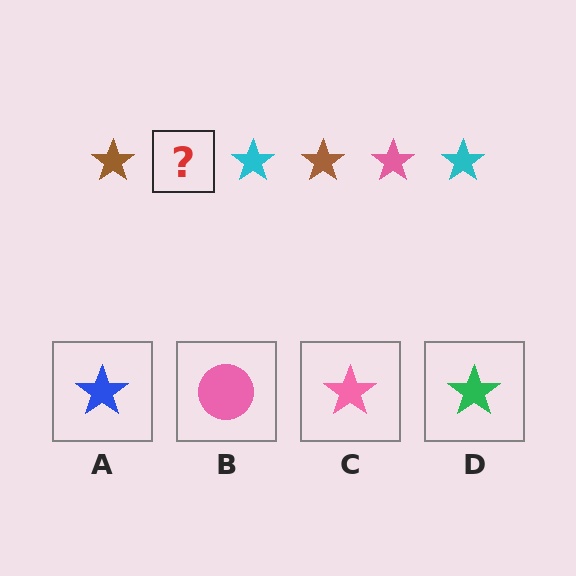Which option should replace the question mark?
Option C.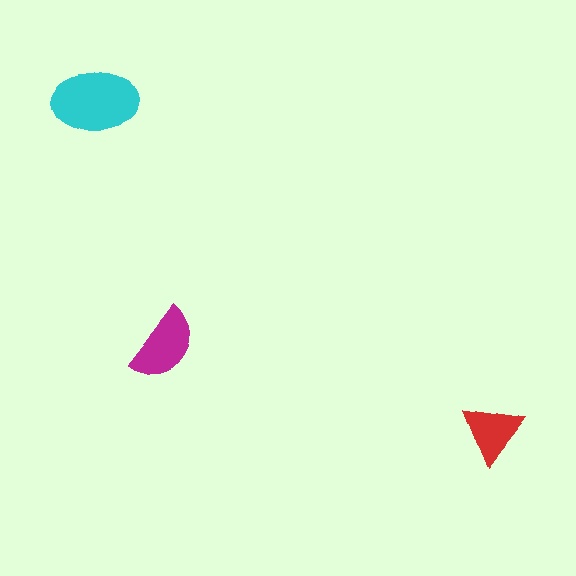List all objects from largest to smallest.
The cyan ellipse, the magenta semicircle, the red triangle.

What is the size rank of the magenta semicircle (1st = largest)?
2nd.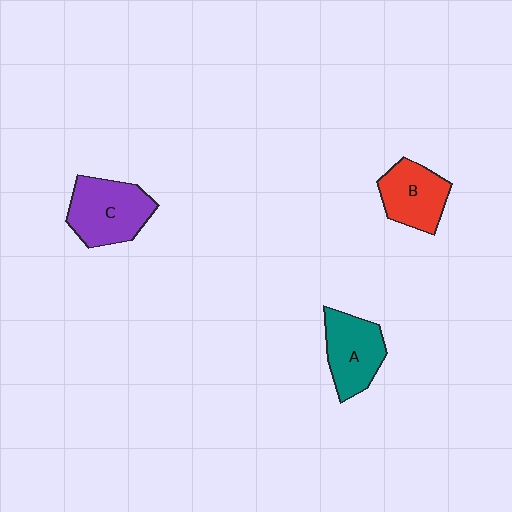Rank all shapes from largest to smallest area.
From largest to smallest: C (purple), A (teal), B (red).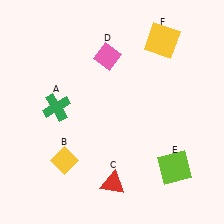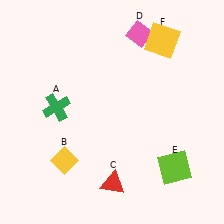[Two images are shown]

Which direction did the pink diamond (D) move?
The pink diamond (D) moved right.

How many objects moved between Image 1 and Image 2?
1 object moved between the two images.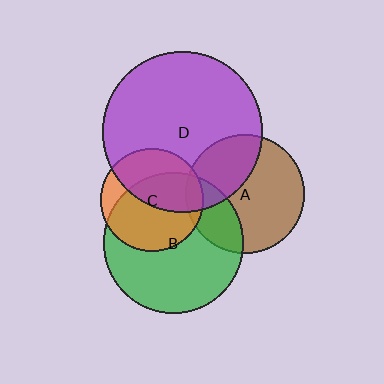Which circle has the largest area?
Circle D (purple).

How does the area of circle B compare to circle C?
Approximately 1.9 times.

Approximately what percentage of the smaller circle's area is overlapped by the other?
Approximately 10%.